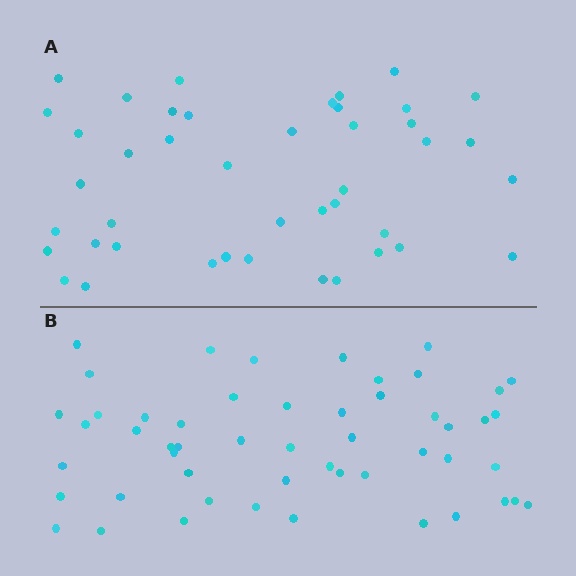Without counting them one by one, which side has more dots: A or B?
Region B (the bottom region) has more dots.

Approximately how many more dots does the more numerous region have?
Region B has roughly 8 or so more dots than region A.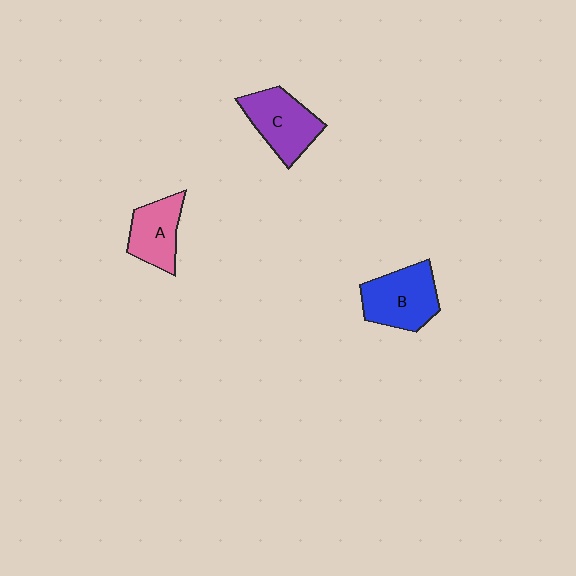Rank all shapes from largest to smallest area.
From largest to smallest: B (blue), C (purple), A (pink).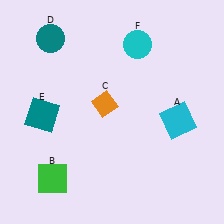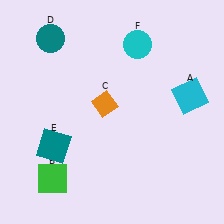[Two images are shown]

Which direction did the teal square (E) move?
The teal square (E) moved down.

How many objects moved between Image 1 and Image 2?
2 objects moved between the two images.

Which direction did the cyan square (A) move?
The cyan square (A) moved up.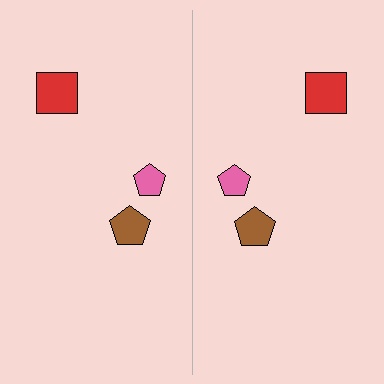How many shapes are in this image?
There are 6 shapes in this image.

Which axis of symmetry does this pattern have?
The pattern has a vertical axis of symmetry running through the center of the image.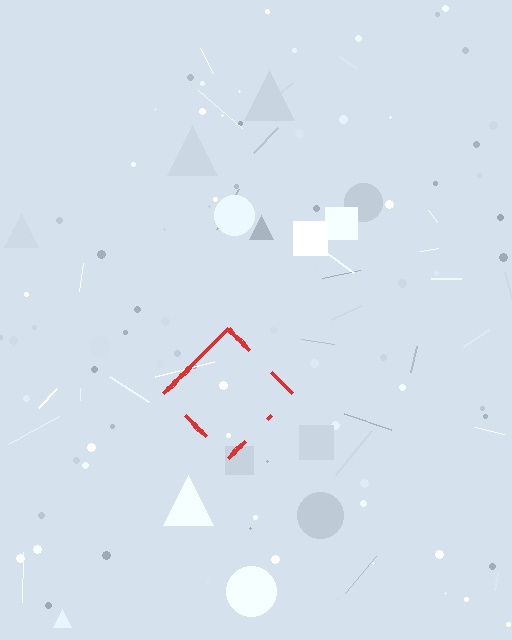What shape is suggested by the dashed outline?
The dashed outline suggests a diamond.